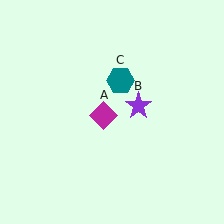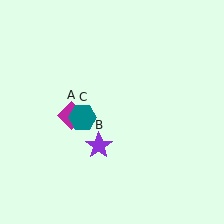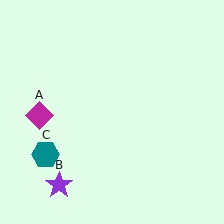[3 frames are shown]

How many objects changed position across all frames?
3 objects changed position: magenta diamond (object A), purple star (object B), teal hexagon (object C).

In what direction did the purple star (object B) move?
The purple star (object B) moved down and to the left.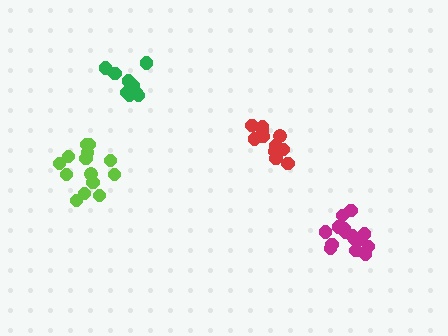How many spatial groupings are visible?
There are 4 spatial groupings.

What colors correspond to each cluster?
The clusters are colored: green, red, lime, magenta.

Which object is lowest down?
The magenta cluster is bottommost.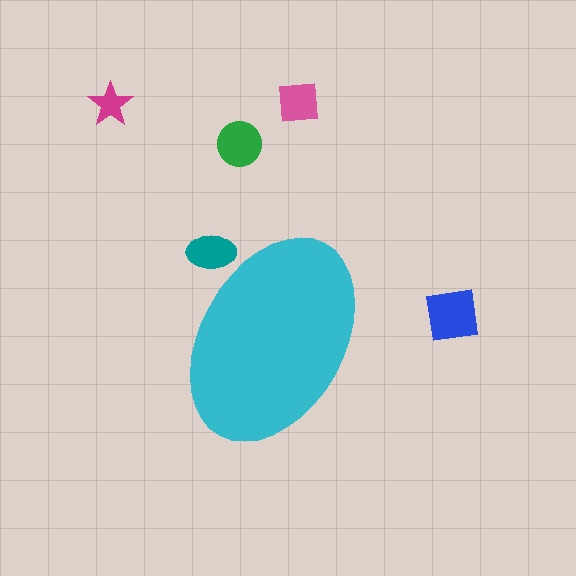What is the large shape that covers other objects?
A cyan ellipse.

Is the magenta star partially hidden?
No, the magenta star is fully visible.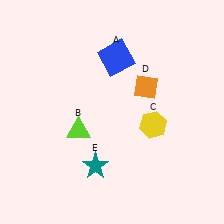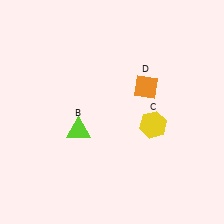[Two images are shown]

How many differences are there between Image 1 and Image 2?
There are 2 differences between the two images.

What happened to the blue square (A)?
The blue square (A) was removed in Image 2. It was in the top-right area of Image 1.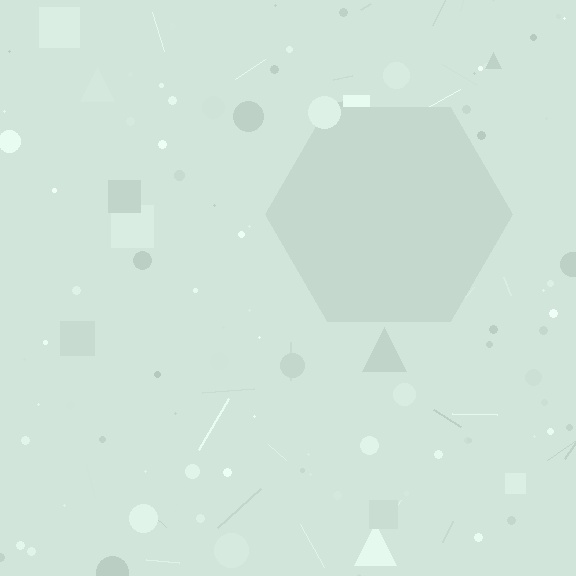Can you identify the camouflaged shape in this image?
The camouflaged shape is a hexagon.